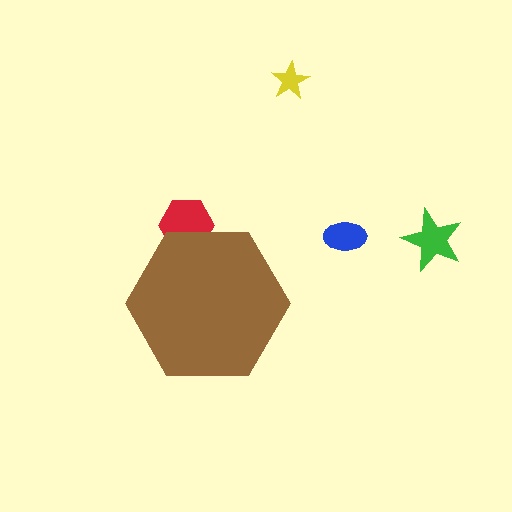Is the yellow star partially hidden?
No, the yellow star is fully visible.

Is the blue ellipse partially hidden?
No, the blue ellipse is fully visible.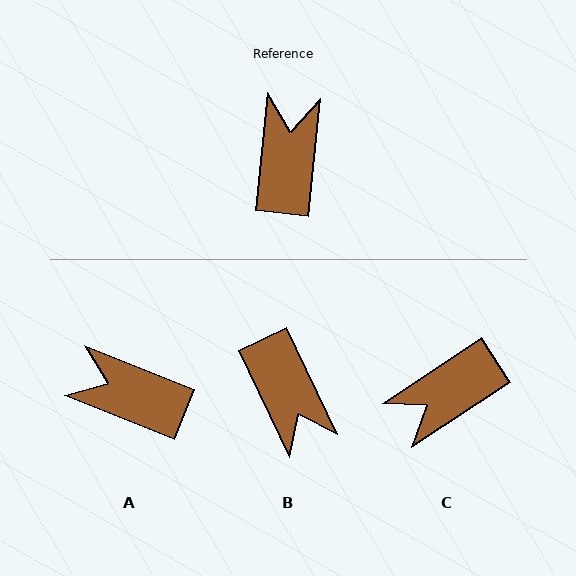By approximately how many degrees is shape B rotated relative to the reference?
Approximately 148 degrees clockwise.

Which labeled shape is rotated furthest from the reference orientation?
B, about 148 degrees away.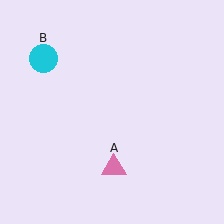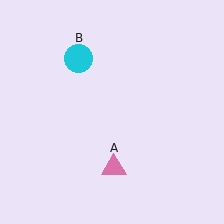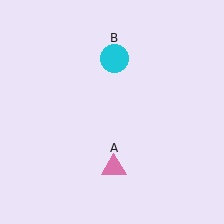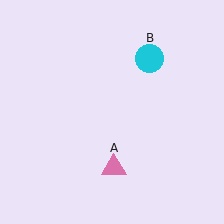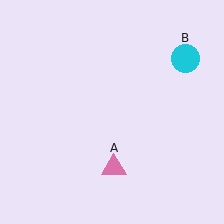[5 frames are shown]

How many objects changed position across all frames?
1 object changed position: cyan circle (object B).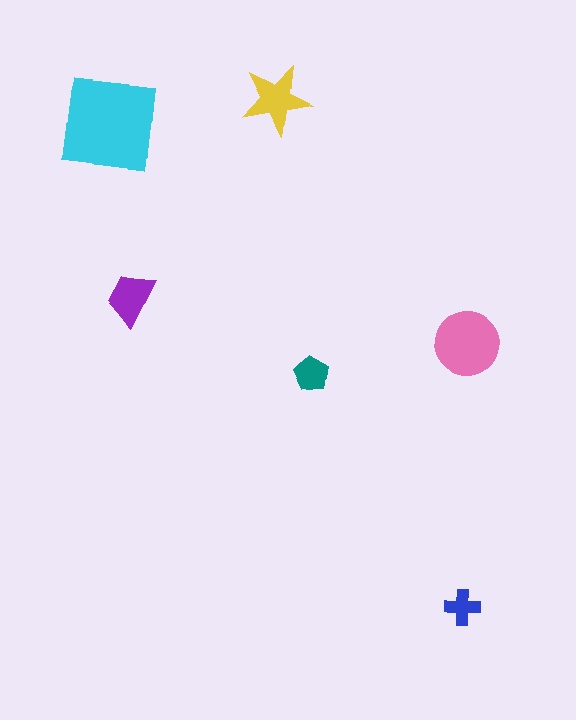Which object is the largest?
The cyan square.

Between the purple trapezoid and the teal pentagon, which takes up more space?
The purple trapezoid.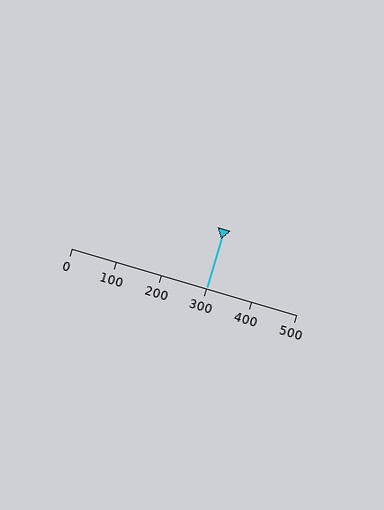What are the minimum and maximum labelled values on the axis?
The axis runs from 0 to 500.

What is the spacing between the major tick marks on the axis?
The major ticks are spaced 100 apart.